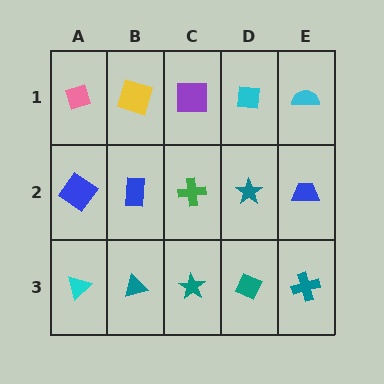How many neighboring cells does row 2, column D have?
4.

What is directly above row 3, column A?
A blue diamond.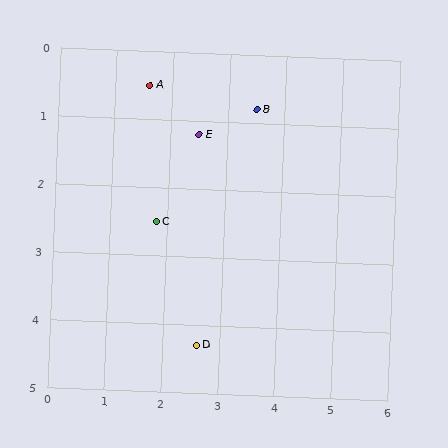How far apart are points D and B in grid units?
Points D and B are about 3.6 grid units apart.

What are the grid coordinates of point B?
Point B is at approximately (3.5, 0.8).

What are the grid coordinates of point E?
Point E is at approximately (2.5, 1.2).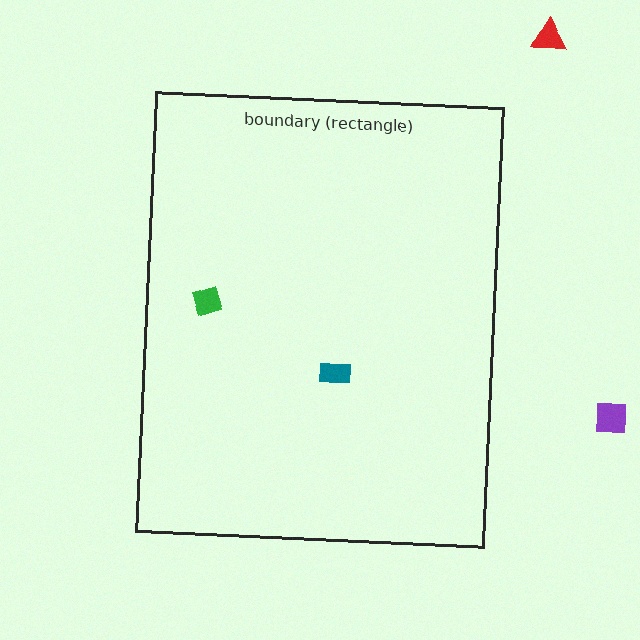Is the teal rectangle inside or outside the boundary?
Inside.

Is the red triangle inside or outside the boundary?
Outside.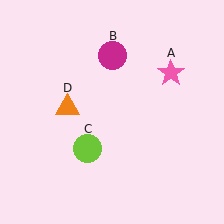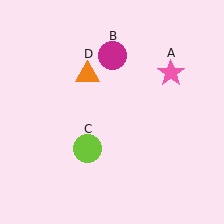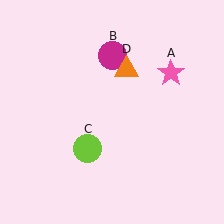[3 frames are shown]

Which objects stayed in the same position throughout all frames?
Pink star (object A) and magenta circle (object B) and lime circle (object C) remained stationary.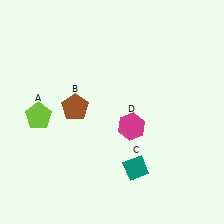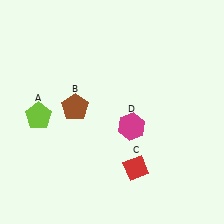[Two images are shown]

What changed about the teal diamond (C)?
In Image 1, C is teal. In Image 2, it changed to red.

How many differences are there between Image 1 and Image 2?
There is 1 difference between the two images.